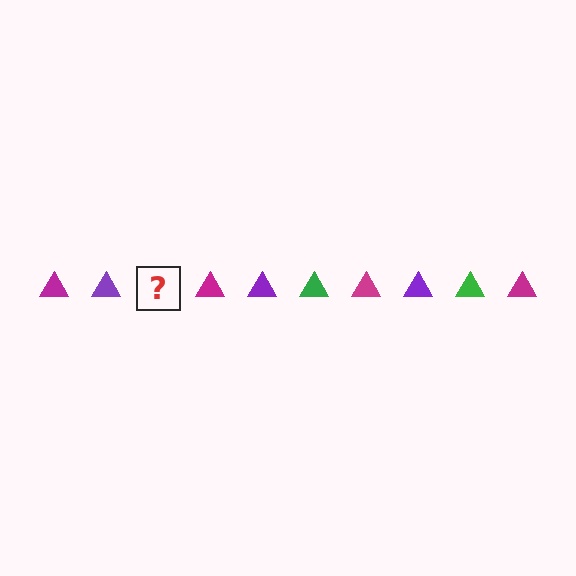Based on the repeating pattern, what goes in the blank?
The blank should be a green triangle.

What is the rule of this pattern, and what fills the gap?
The rule is that the pattern cycles through magenta, purple, green triangles. The gap should be filled with a green triangle.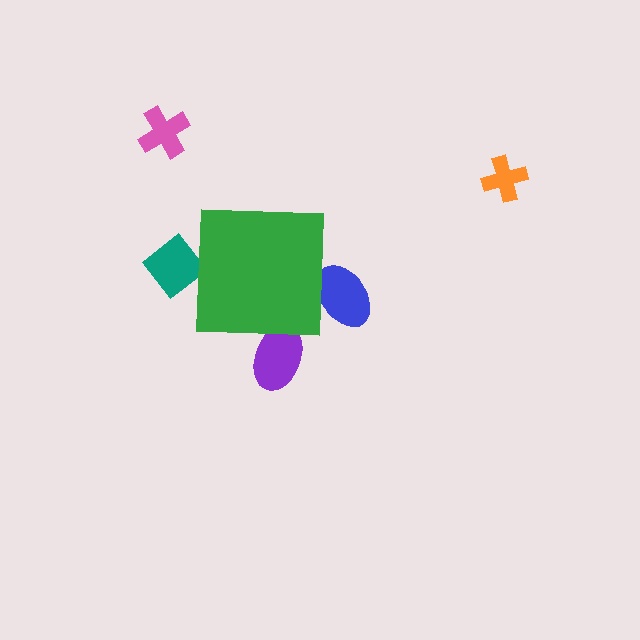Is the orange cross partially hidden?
No, the orange cross is fully visible.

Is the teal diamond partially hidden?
Yes, the teal diamond is partially hidden behind the green square.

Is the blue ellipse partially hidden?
Yes, the blue ellipse is partially hidden behind the green square.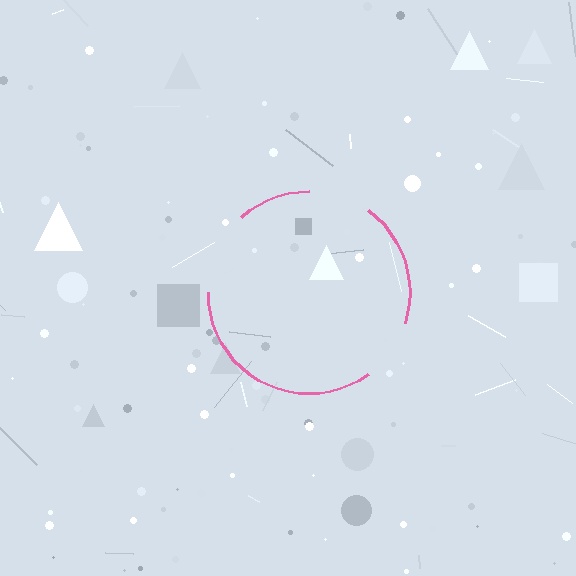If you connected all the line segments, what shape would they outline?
They would outline a circle.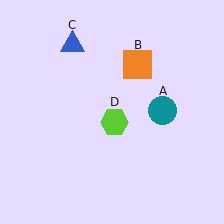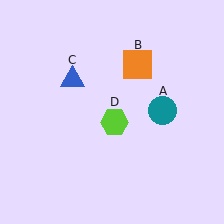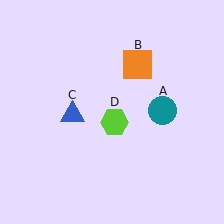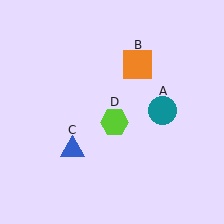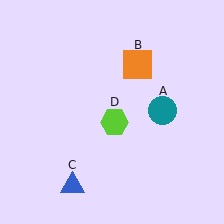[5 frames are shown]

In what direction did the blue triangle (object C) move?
The blue triangle (object C) moved down.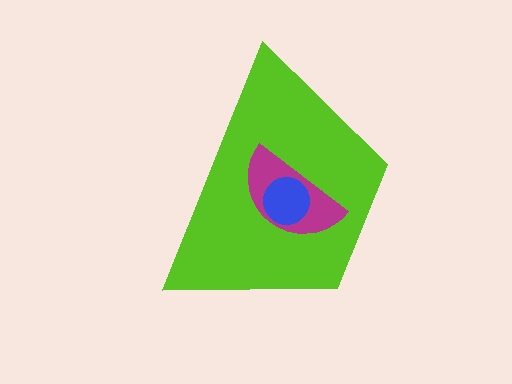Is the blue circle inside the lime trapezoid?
Yes.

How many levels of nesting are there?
3.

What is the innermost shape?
The blue circle.